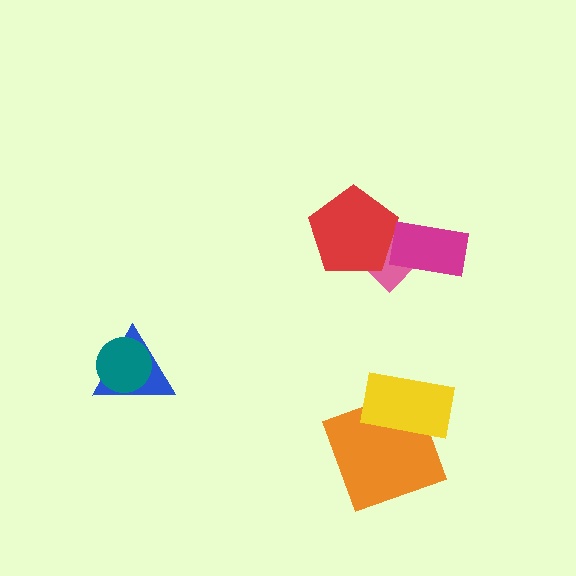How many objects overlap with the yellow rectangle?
1 object overlaps with the yellow rectangle.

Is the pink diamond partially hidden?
Yes, it is partially covered by another shape.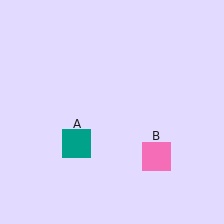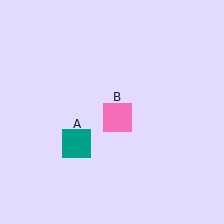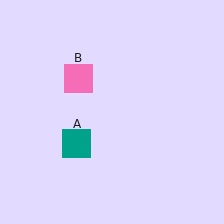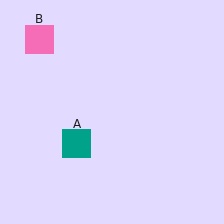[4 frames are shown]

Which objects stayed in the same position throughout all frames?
Teal square (object A) remained stationary.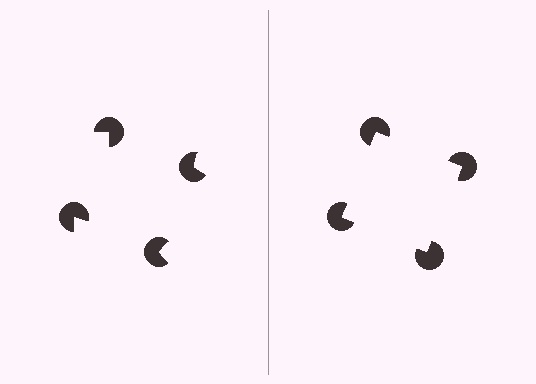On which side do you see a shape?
An illusory square appears on the right side. On the left side the wedge cuts are rotated, so no coherent shape forms.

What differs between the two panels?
The pac-man discs are positioned identically on both sides; only the wedge orientations differ. On the right they align to a square; on the left they are misaligned.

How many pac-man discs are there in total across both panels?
8 — 4 on each side.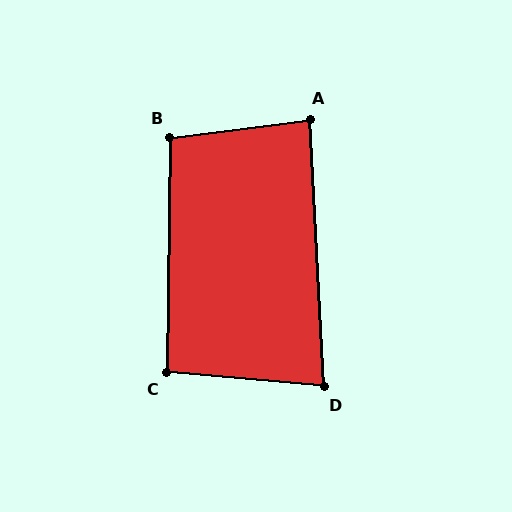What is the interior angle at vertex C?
Approximately 94 degrees (approximately right).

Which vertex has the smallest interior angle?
D, at approximately 82 degrees.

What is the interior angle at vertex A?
Approximately 86 degrees (approximately right).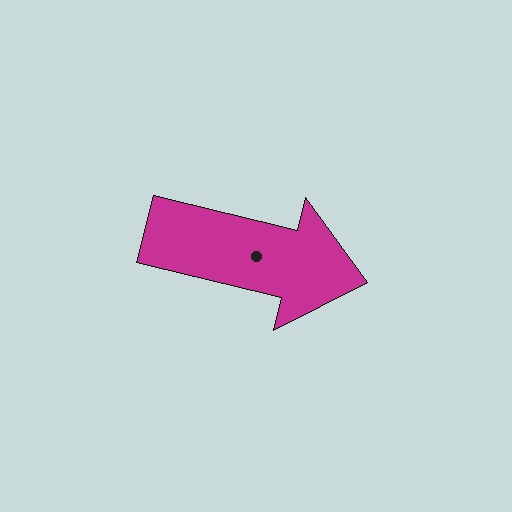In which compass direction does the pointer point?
East.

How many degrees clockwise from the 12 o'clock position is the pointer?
Approximately 104 degrees.